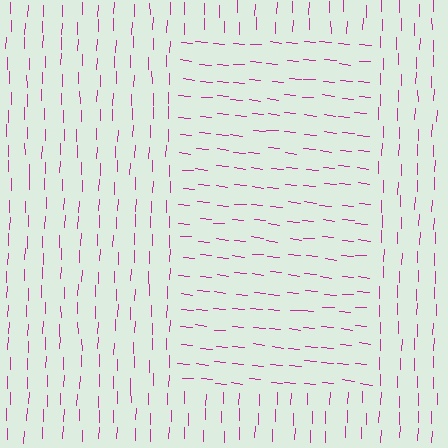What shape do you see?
I see a rectangle.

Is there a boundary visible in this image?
Yes, there is a texture boundary formed by a change in line orientation.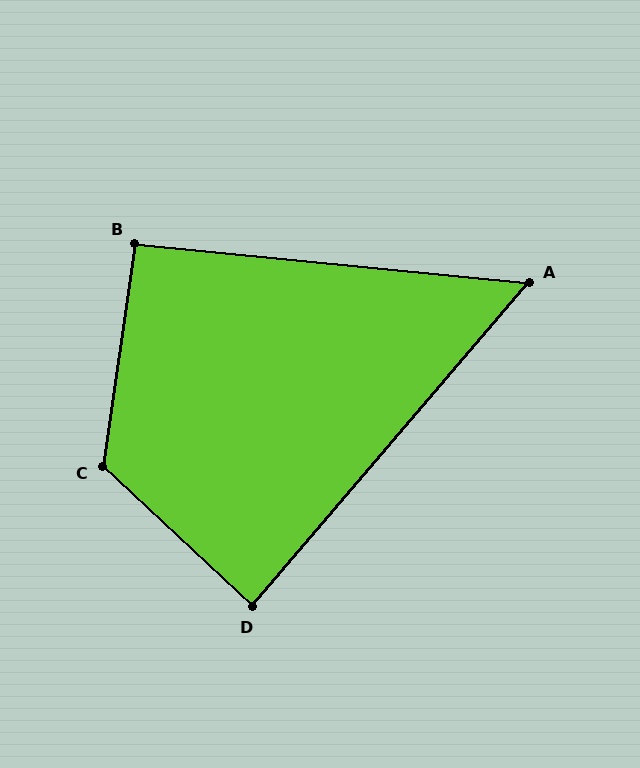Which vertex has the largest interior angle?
C, at approximately 125 degrees.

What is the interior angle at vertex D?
Approximately 87 degrees (approximately right).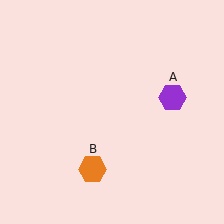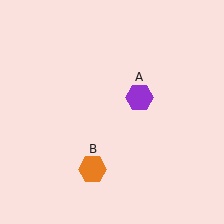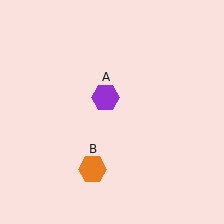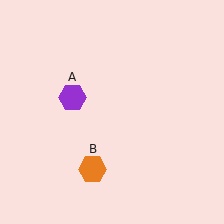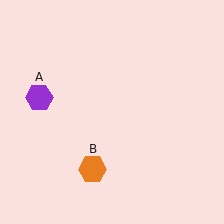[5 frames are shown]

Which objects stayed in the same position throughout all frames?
Orange hexagon (object B) remained stationary.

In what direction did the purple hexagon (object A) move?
The purple hexagon (object A) moved left.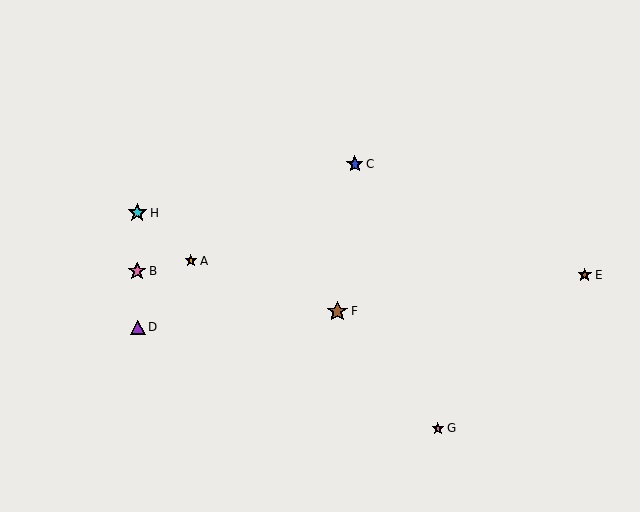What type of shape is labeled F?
Shape F is a brown star.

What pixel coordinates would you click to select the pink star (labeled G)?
Click at (438, 428) to select the pink star G.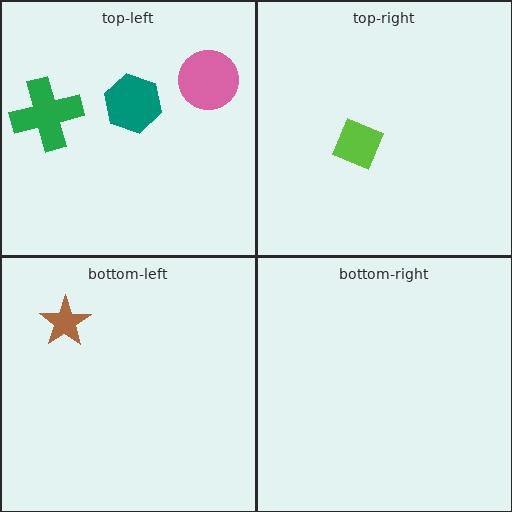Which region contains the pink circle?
The top-left region.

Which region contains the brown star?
The bottom-left region.